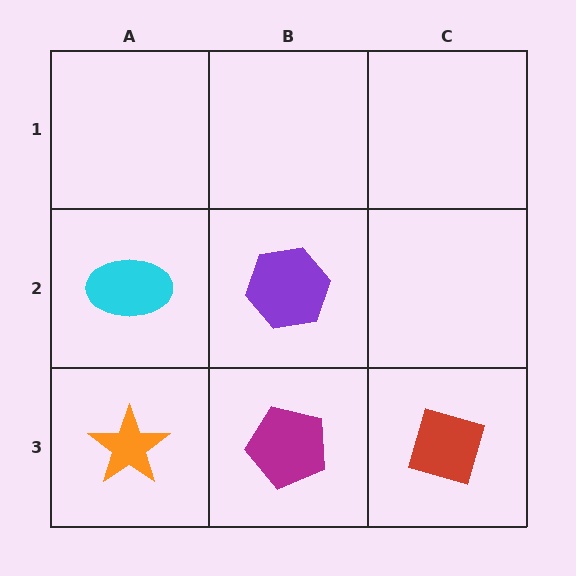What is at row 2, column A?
A cyan ellipse.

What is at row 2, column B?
A purple hexagon.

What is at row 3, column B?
A magenta pentagon.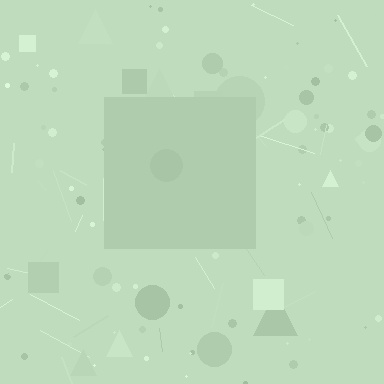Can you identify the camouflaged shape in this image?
The camouflaged shape is a square.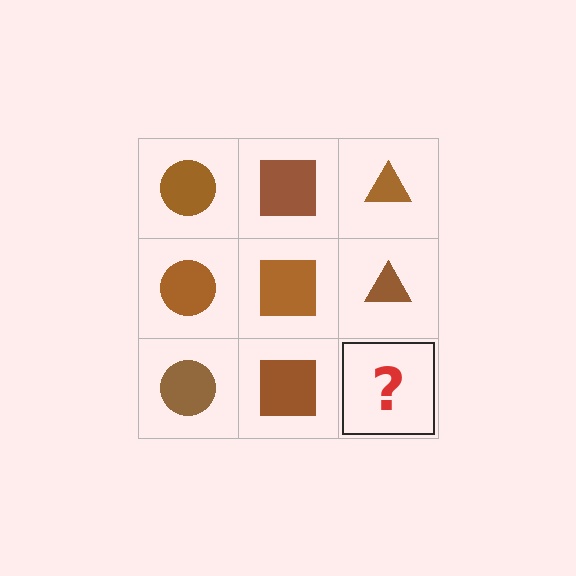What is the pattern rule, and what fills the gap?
The rule is that each column has a consistent shape. The gap should be filled with a brown triangle.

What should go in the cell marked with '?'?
The missing cell should contain a brown triangle.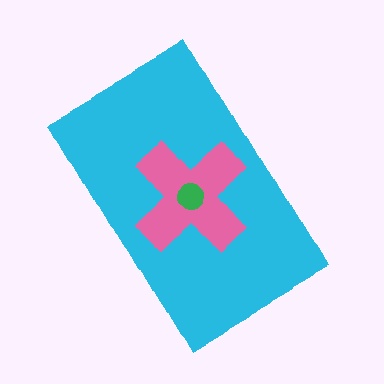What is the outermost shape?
The cyan rectangle.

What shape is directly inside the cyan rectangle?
The pink cross.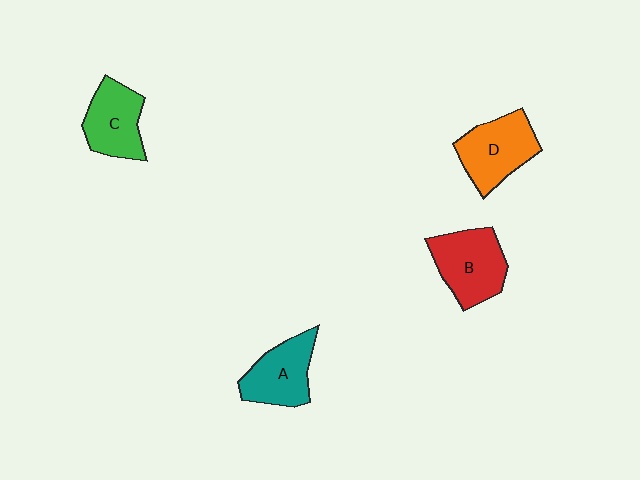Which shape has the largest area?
Shape B (red).